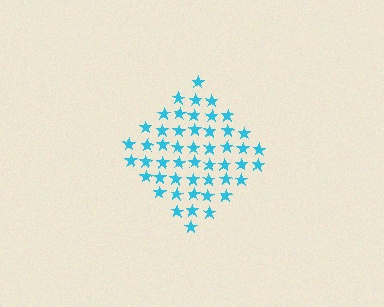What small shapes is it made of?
It is made of small stars.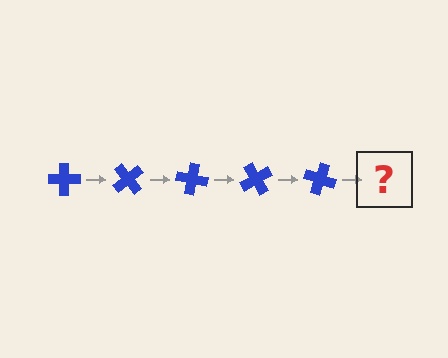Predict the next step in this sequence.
The next step is a blue cross rotated 250 degrees.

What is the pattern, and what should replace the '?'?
The pattern is that the cross rotates 50 degrees each step. The '?' should be a blue cross rotated 250 degrees.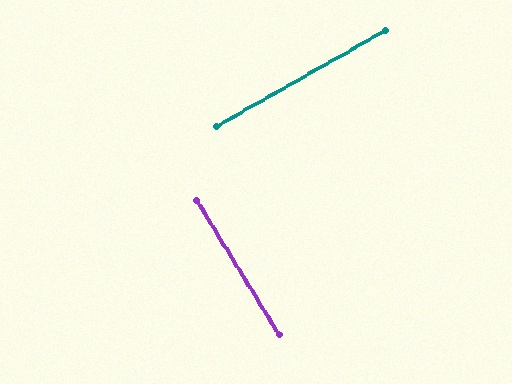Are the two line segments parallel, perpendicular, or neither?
Perpendicular — they meet at approximately 88°.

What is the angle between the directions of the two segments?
Approximately 88 degrees.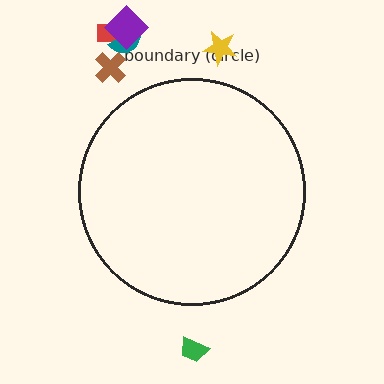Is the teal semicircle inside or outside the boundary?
Outside.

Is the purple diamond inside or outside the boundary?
Outside.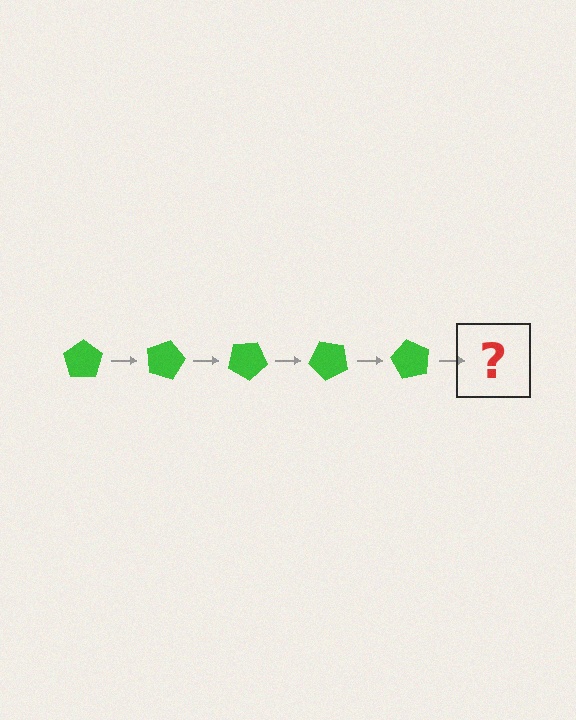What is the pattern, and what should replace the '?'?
The pattern is that the pentagon rotates 15 degrees each step. The '?' should be a green pentagon rotated 75 degrees.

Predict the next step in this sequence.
The next step is a green pentagon rotated 75 degrees.